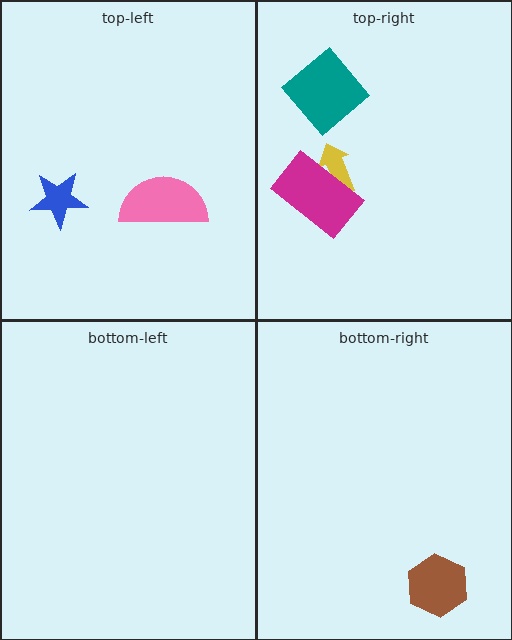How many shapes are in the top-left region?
2.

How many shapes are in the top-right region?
3.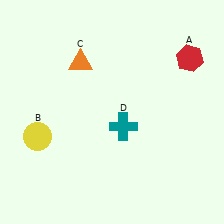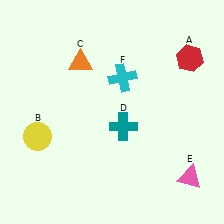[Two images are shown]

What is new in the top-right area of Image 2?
A cyan cross (F) was added in the top-right area of Image 2.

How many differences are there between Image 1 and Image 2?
There are 2 differences between the two images.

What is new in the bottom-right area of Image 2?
A pink triangle (E) was added in the bottom-right area of Image 2.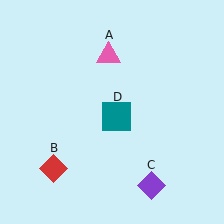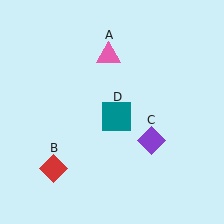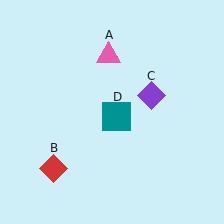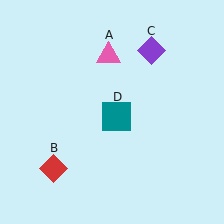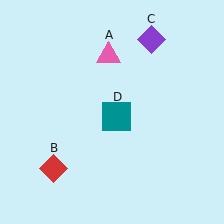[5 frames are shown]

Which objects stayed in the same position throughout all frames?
Pink triangle (object A) and red diamond (object B) and teal square (object D) remained stationary.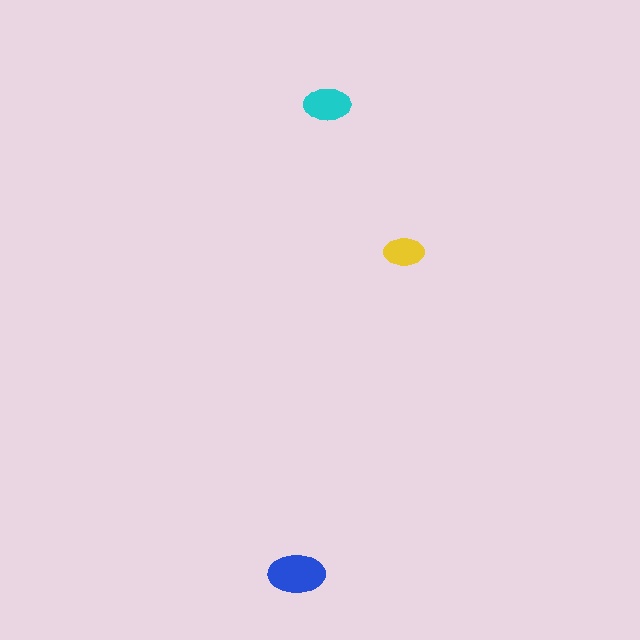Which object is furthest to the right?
The yellow ellipse is rightmost.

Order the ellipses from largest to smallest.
the blue one, the cyan one, the yellow one.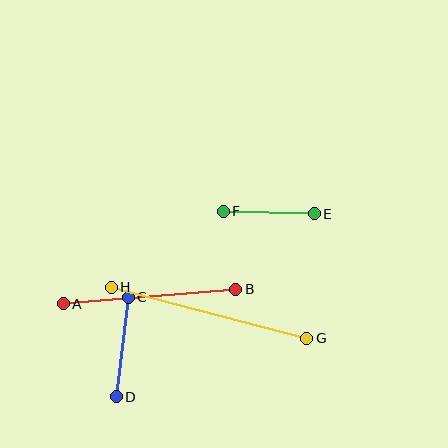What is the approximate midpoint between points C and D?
The midpoint is at approximately (122, 347) pixels.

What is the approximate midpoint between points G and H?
The midpoint is at approximately (209, 313) pixels.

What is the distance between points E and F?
The distance is approximately 91 pixels.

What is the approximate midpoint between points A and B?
The midpoint is at approximately (150, 296) pixels.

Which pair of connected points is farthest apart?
Points G and H are farthest apart.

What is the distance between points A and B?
The distance is approximately 173 pixels.